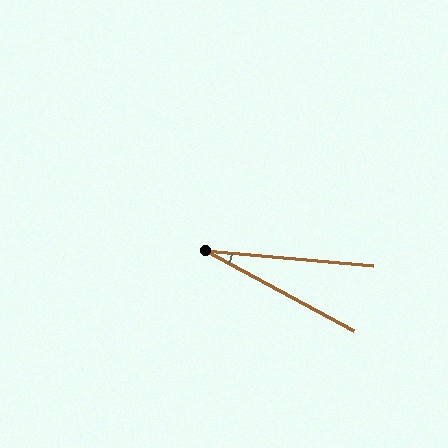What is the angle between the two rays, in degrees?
Approximately 23 degrees.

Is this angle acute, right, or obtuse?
It is acute.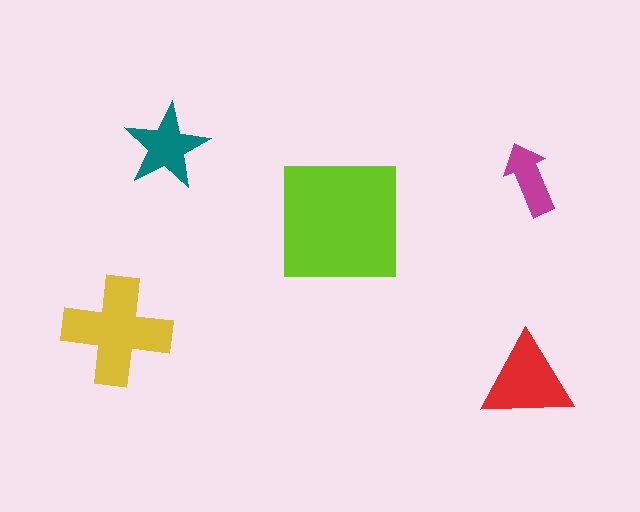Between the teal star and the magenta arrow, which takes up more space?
The teal star.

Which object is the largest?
The lime square.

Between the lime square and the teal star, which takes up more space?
The lime square.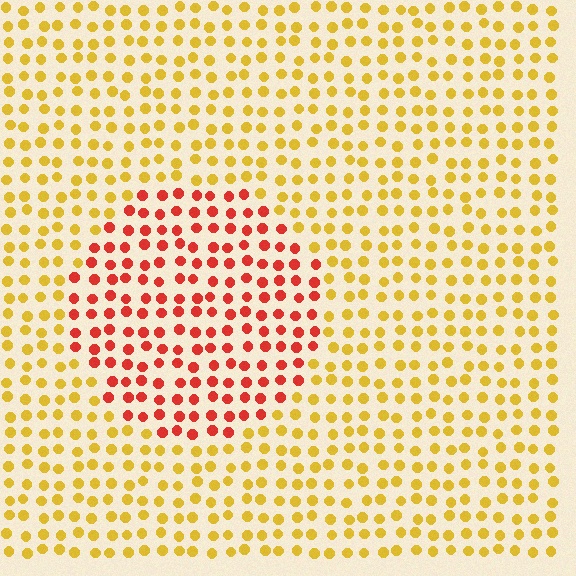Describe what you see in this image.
The image is filled with small yellow elements in a uniform arrangement. A circle-shaped region is visible where the elements are tinted to a slightly different hue, forming a subtle color boundary.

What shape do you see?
I see a circle.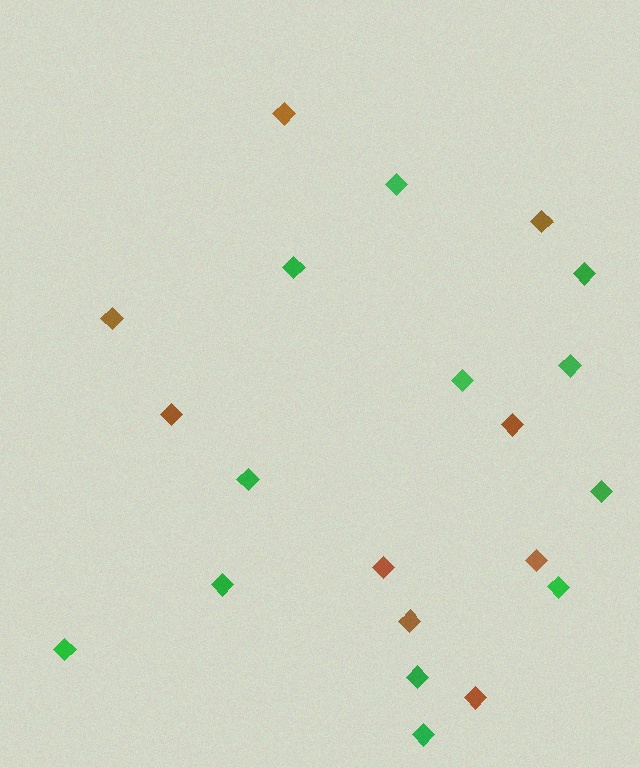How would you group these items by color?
There are 2 groups: one group of brown diamonds (9) and one group of green diamonds (12).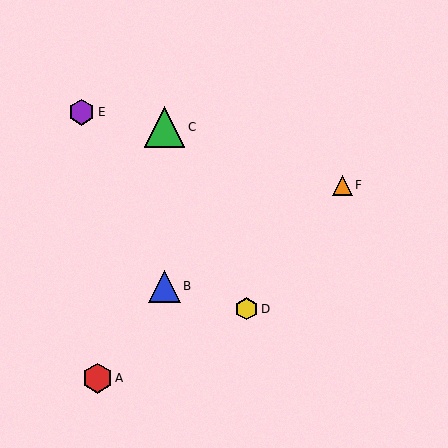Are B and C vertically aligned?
Yes, both are at x≈164.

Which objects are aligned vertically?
Objects B, C are aligned vertically.